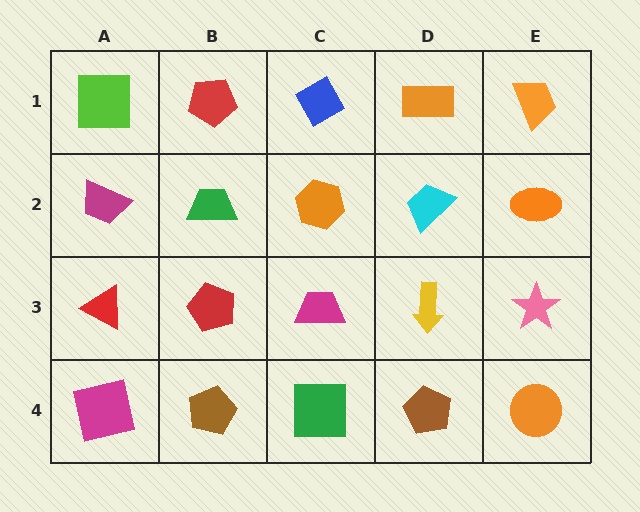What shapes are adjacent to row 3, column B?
A green trapezoid (row 2, column B), a brown pentagon (row 4, column B), a red triangle (row 3, column A), a magenta trapezoid (row 3, column C).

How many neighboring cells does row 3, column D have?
4.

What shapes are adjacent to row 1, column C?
An orange hexagon (row 2, column C), a red pentagon (row 1, column B), an orange rectangle (row 1, column D).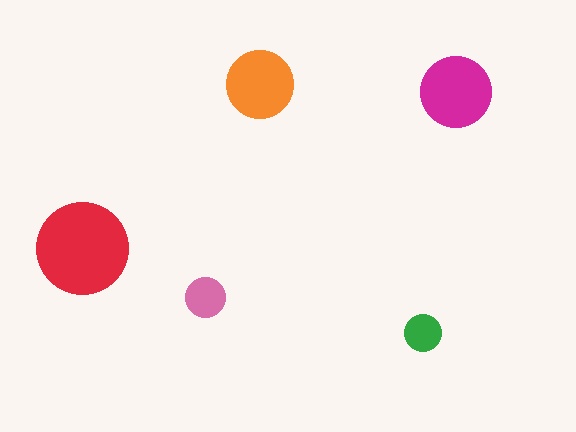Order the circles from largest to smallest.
the red one, the magenta one, the orange one, the pink one, the green one.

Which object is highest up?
The orange circle is topmost.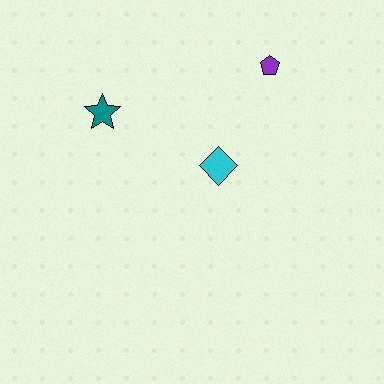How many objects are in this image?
There are 3 objects.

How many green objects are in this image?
There are no green objects.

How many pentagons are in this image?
There is 1 pentagon.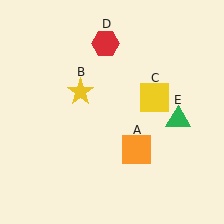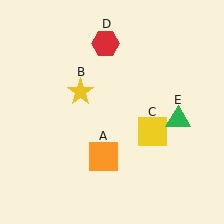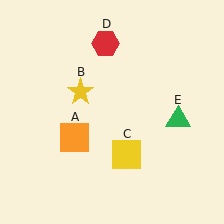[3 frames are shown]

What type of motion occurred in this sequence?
The orange square (object A), yellow square (object C) rotated clockwise around the center of the scene.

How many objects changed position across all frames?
2 objects changed position: orange square (object A), yellow square (object C).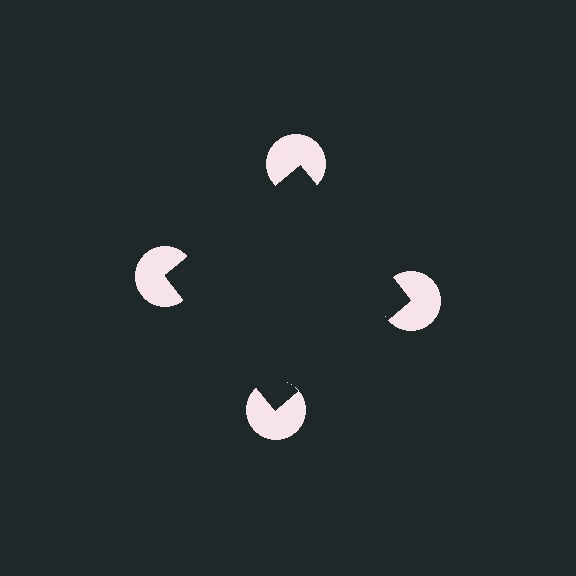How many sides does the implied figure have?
4 sides.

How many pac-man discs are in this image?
There are 4 — one at each vertex of the illusory square.